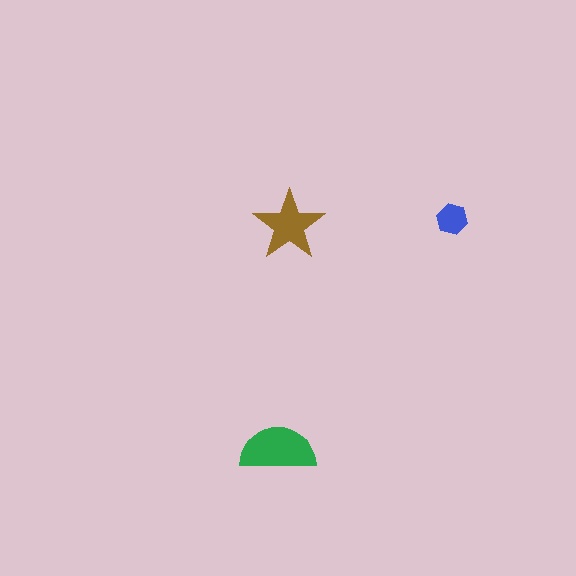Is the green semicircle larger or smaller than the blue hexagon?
Larger.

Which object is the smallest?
The blue hexagon.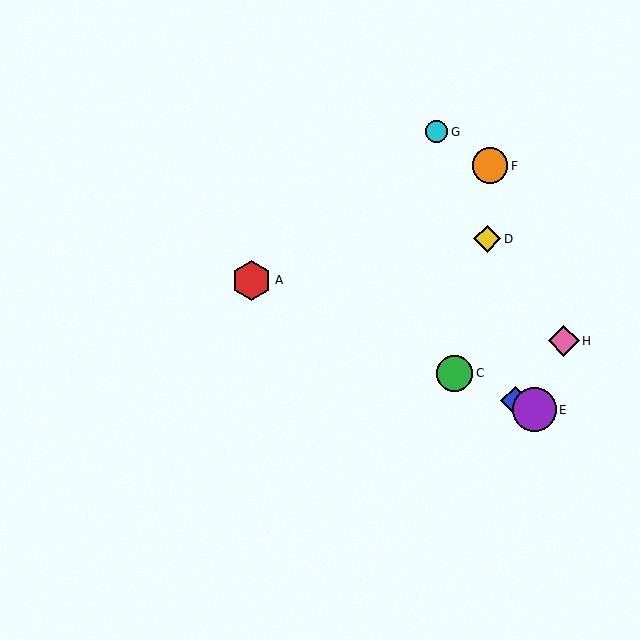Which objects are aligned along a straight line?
Objects A, B, C, E are aligned along a straight line.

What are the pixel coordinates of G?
Object G is at (437, 132).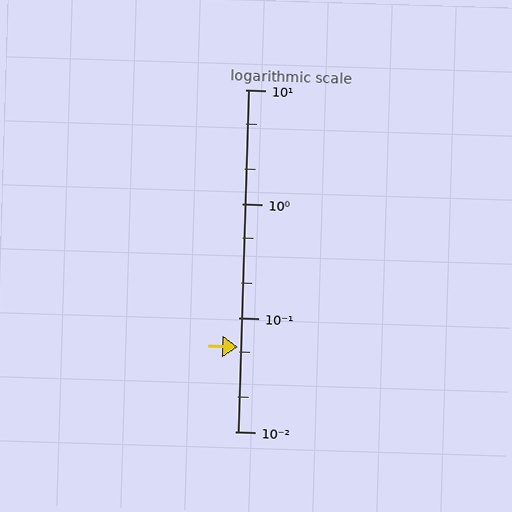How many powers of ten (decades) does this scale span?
The scale spans 3 decades, from 0.01 to 10.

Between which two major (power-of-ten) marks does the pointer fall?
The pointer is between 0.01 and 0.1.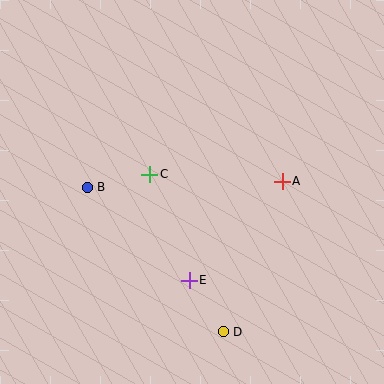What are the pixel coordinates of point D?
Point D is at (223, 332).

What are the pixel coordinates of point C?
Point C is at (150, 174).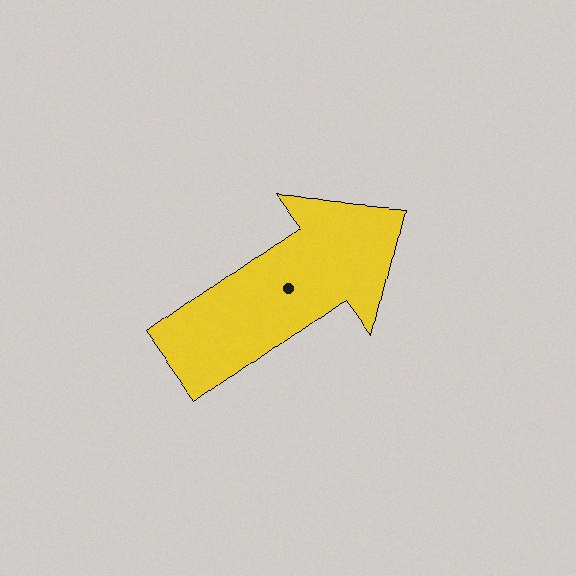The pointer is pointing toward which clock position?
Roughly 2 o'clock.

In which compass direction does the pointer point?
Northeast.